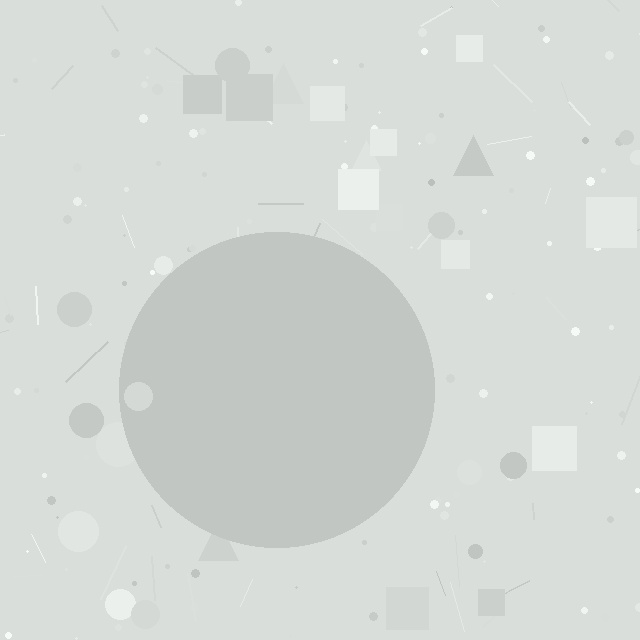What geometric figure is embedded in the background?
A circle is embedded in the background.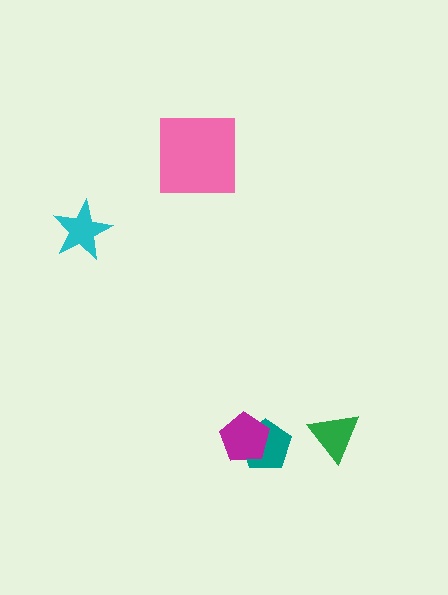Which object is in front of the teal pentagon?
The magenta pentagon is in front of the teal pentagon.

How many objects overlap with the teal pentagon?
1 object overlaps with the teal pentagon.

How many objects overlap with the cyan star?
0 objects overlap with the cyan star.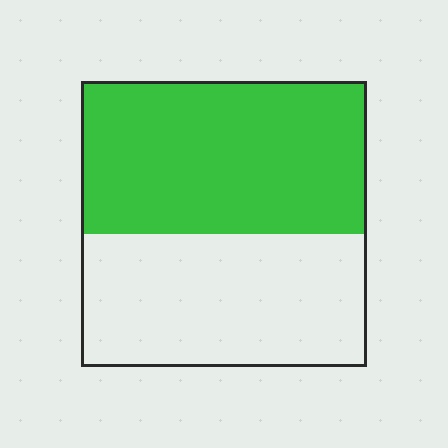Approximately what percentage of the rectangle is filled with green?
Approximately 55%.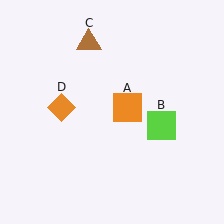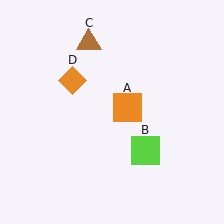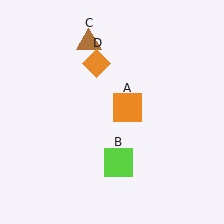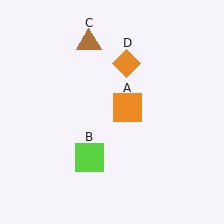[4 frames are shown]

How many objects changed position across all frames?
2 objects changed position: lime square (object B), orange diamond (object D).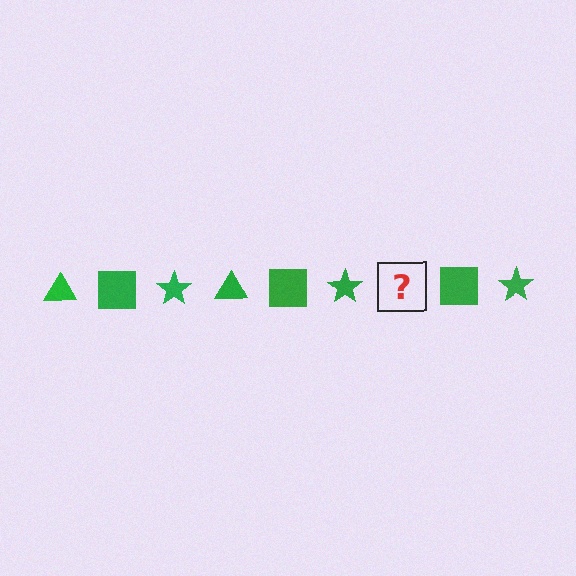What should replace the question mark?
The question mark should be replaced with a green triangle.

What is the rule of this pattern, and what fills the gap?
The rule is that the pattern cycles through triangle, square, star shapes in green. The gap should be filled with a green triangle.